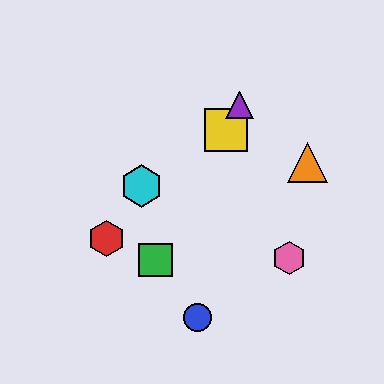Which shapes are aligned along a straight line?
The green square, the yellow square, the purple triangle are aligned along a straight line.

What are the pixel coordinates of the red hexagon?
The red hexagon is at (107, 238).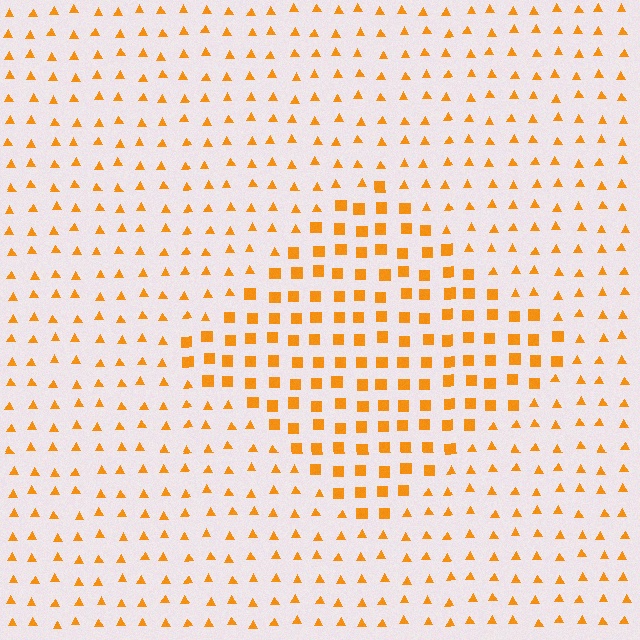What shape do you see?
I see a diamond.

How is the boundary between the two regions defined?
The boundary is defined by a change in element shape: squares inside vs. triangles outside. All elements share the same color and spacing.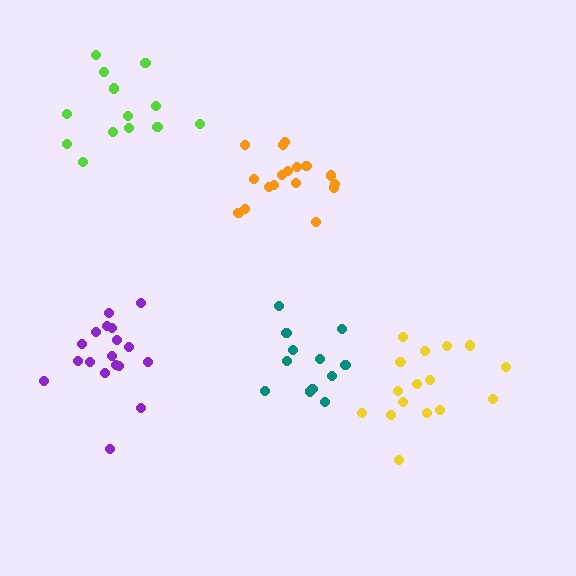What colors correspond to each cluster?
The clusters are colored: purple, yellow, orange, lime, teal.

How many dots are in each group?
Group 1: 18 dots, Group 2: 16 dots, Group 3: 17 dots, Group 4: 13 dots, Group 5: 12 dots (76 total).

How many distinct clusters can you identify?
There are 5 distinct clusters.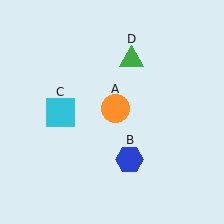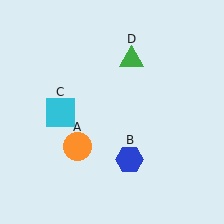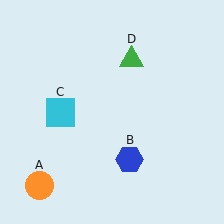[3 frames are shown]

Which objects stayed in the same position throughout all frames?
Blue hexagon (object B) and cyan square (object C) and green triangle (object D) remained stationary.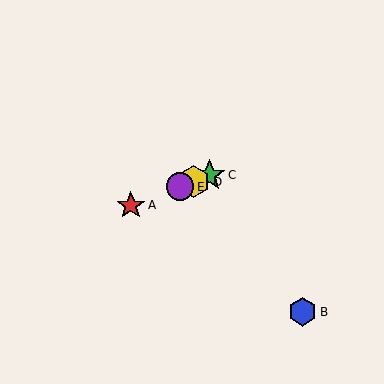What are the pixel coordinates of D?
Object D is at (193, 182).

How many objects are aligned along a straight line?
4 objects (A, C, D, E) are aligned along a straight line.